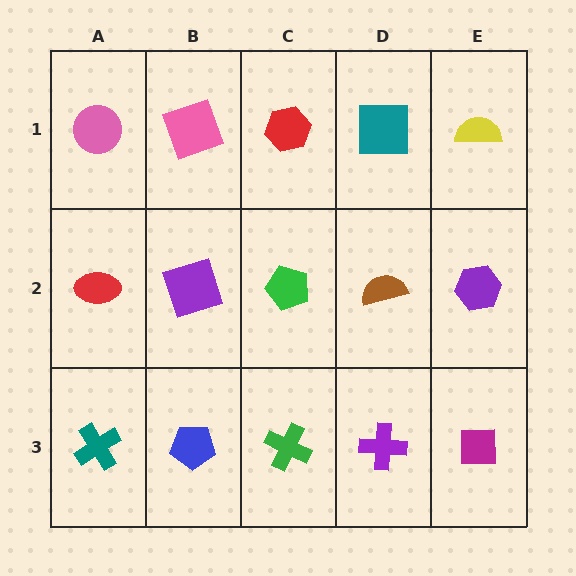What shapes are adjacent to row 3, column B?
A purple square (row 2, column B), a teal cross (row 3, column A), a green cross (row 3, column C).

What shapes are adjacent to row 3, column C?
A green pentagon (row 2, column C), a blue pentagon (row 3, column B), a purple cross (row 3, column D).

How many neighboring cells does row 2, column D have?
4.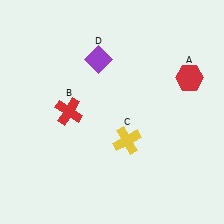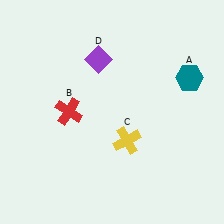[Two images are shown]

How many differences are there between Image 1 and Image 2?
There is 1 difference between the two images.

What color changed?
The hexagon (A) changed from red in Image 1 to teal in Image 2.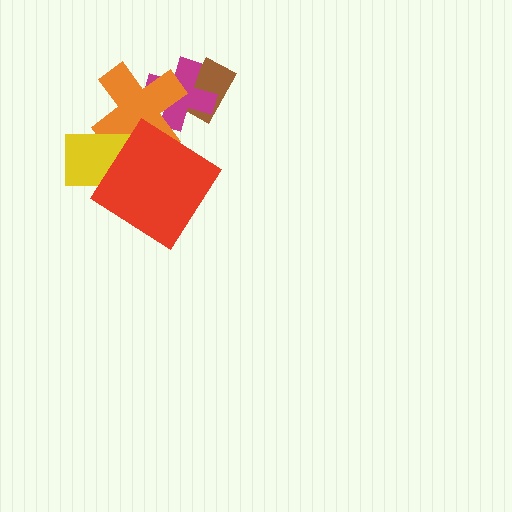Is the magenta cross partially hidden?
Yes, it is partially covered by another shape.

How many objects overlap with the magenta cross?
2 objects overlap with the magenta cross.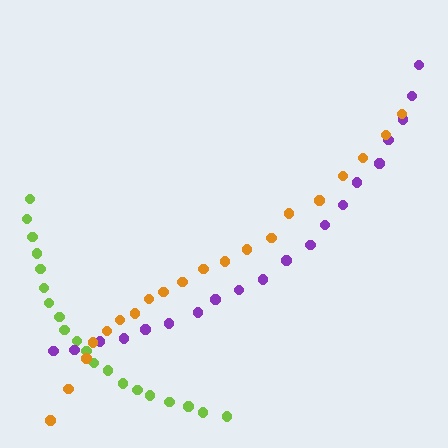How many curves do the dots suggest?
There are 3 distinct paths.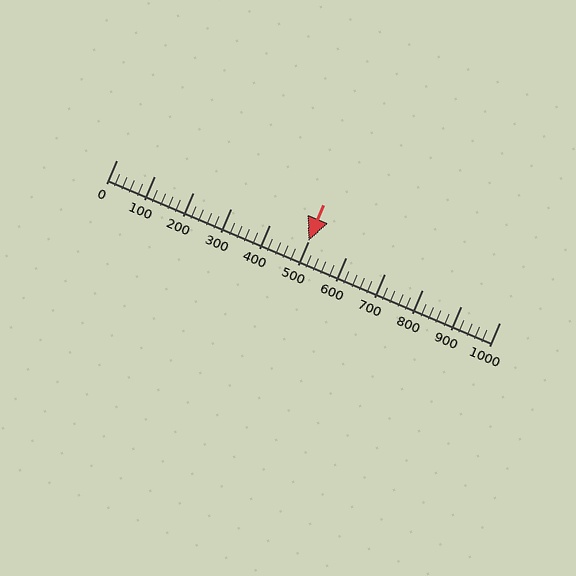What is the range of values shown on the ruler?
The ruler shows values from 0 to 1000.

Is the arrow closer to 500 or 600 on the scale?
The arrow is closer to 500.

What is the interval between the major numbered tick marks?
The major tick marks are spaced 100 units apart.